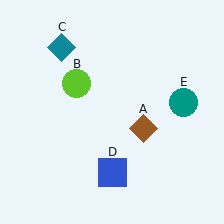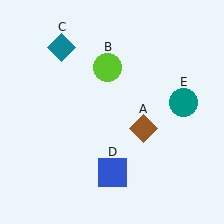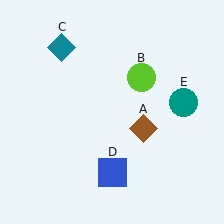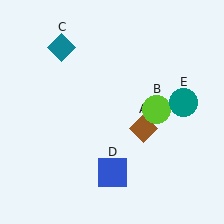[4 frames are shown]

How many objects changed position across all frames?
1 object changed position: lime circle (object B).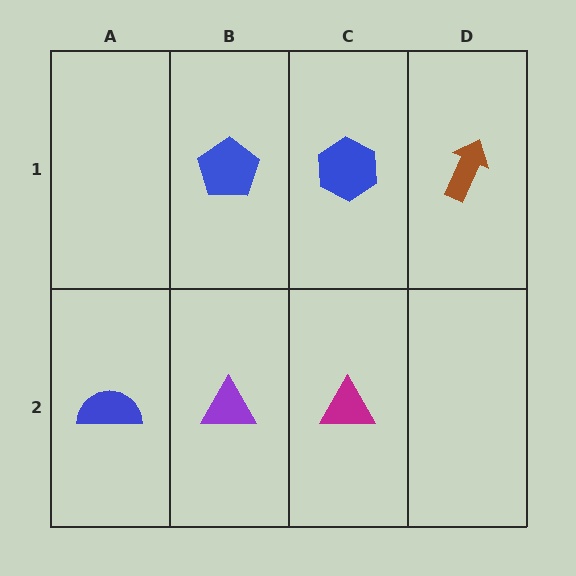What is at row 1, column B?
A blue pentagon.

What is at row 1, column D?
A brown arrow.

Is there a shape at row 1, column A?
No, that cell is empty.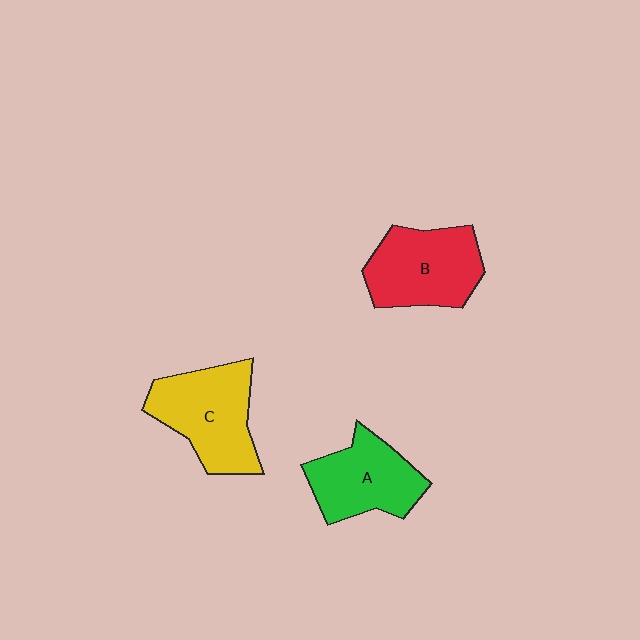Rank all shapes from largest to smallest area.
From largest to smallest: C (yellow), B (red), A (green).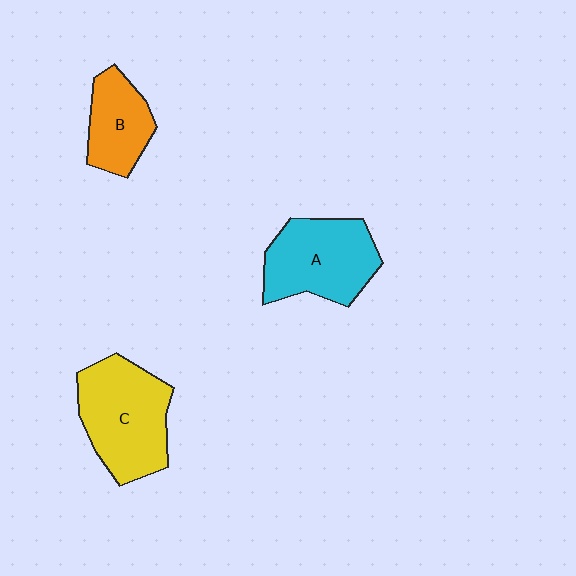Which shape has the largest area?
Shape C (yellow).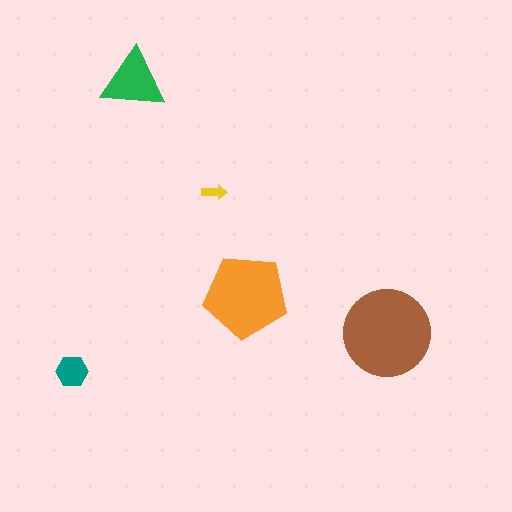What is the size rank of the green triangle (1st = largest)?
3rd.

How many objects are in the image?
There are 5 objects in the image.